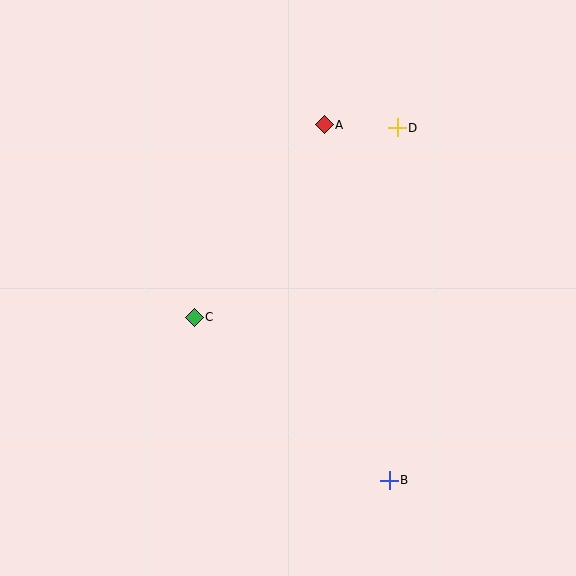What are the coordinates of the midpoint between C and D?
The midpoint between C and D is at (296, 223).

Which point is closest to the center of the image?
Point C at (194, 317) is closest to the center.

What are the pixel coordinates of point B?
Point B is at (389, 480).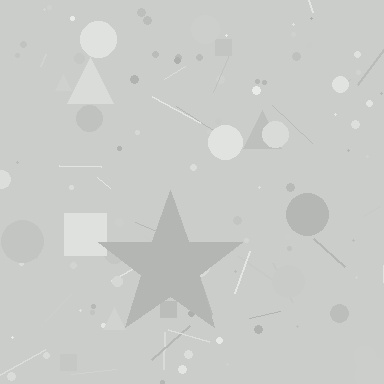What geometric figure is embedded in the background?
A star is embedded in the background.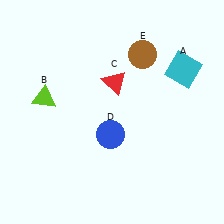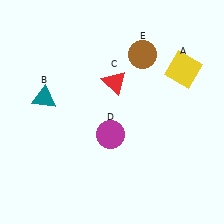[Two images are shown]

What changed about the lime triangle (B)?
In Image 1, B is lime. In Image 2, it changed to teal.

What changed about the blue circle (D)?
In Image 1, D is blue. In Image 2, it changed to magenta.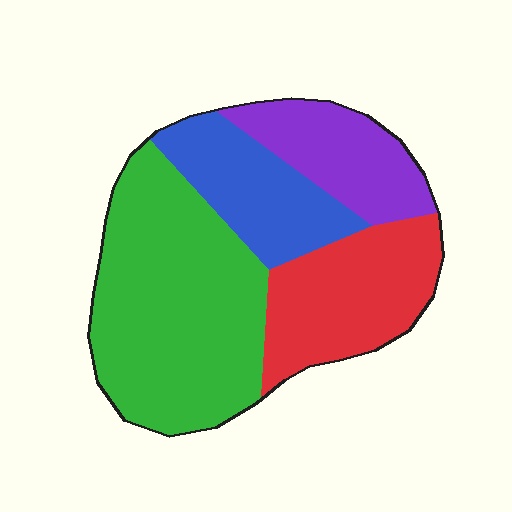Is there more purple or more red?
Red.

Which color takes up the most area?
Green, at roughly 45%.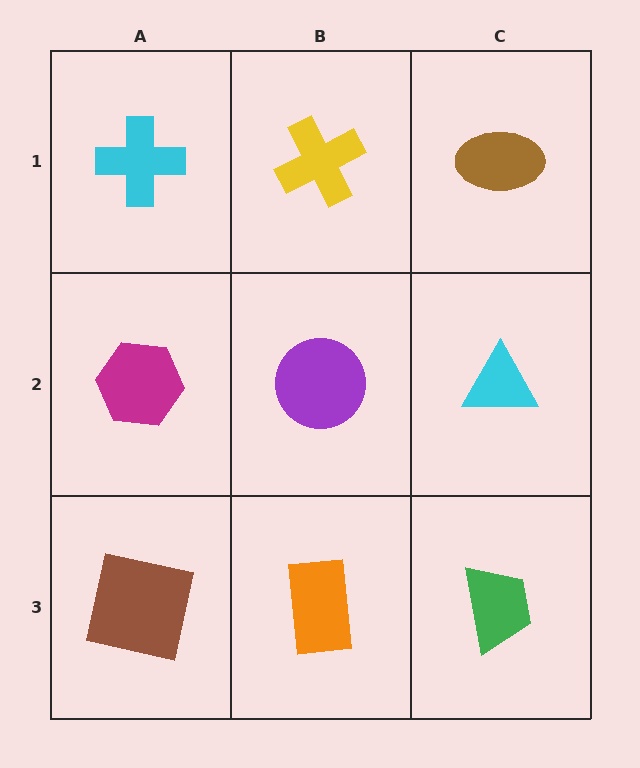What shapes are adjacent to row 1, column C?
A cyan triangle (row 2, column C), a yellow cross (row 1, column B).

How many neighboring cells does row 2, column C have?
3.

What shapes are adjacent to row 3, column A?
A magenta hexagon (row 2, column A), an orange rectangle (row 3, column B).